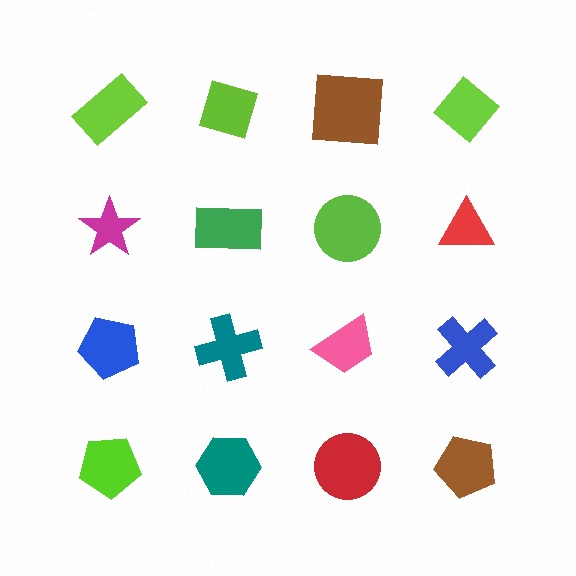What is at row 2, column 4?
A red triangle.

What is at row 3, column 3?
A pink trapezoid.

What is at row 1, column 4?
A lime diamond.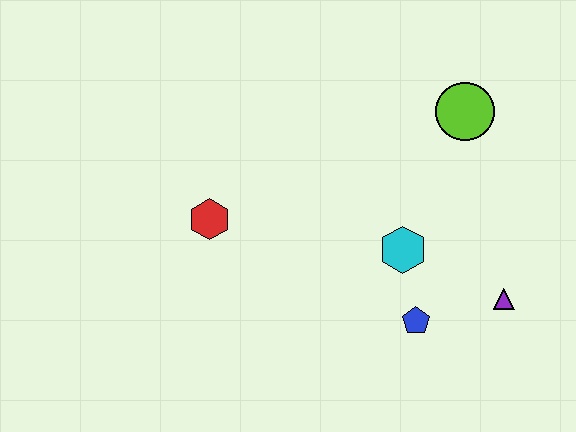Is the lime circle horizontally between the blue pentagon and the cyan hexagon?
No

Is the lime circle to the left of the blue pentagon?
No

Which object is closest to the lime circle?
The cyan hexagon is closest to the lime circle.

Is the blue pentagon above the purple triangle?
No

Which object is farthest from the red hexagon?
The purple triangle is farthest from the red hexagon.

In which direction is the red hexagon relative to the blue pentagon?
The red hexagon is to the left of the blue pentagon.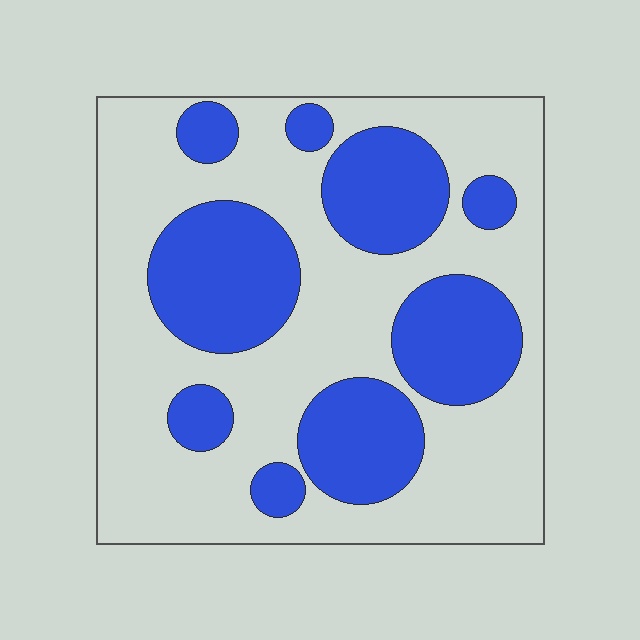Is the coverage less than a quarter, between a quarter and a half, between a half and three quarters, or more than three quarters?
Between a quarter and a half.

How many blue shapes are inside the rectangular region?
9.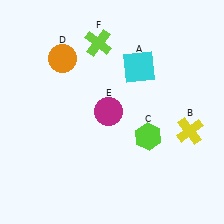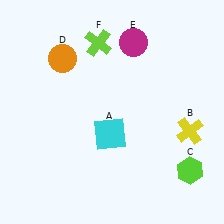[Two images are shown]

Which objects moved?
The objects that moved are: the cyan square (A), the lime hexagon (C), the magenta circle (E).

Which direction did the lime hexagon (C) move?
The lime hexagon (C) moved right.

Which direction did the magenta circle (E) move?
The magenta circle (E) moved up.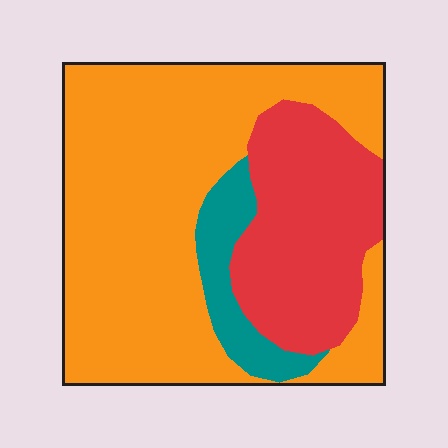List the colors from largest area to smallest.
From largest to smallest: orange, red, teal.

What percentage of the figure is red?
Red takes up between a sixth and a third of the figure.